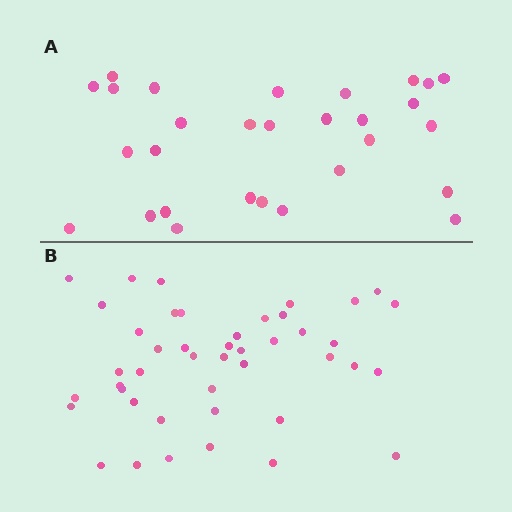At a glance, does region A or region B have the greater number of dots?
Region B (the bottom region) has more dots.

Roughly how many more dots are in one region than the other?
Region B has approximately 15 more dots than region A.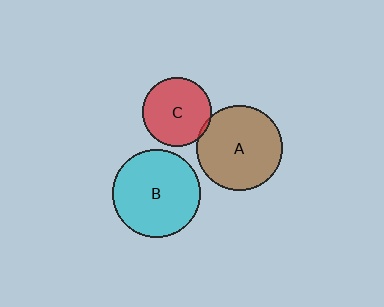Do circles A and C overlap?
Yes.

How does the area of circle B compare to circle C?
Approximately 1.6 times.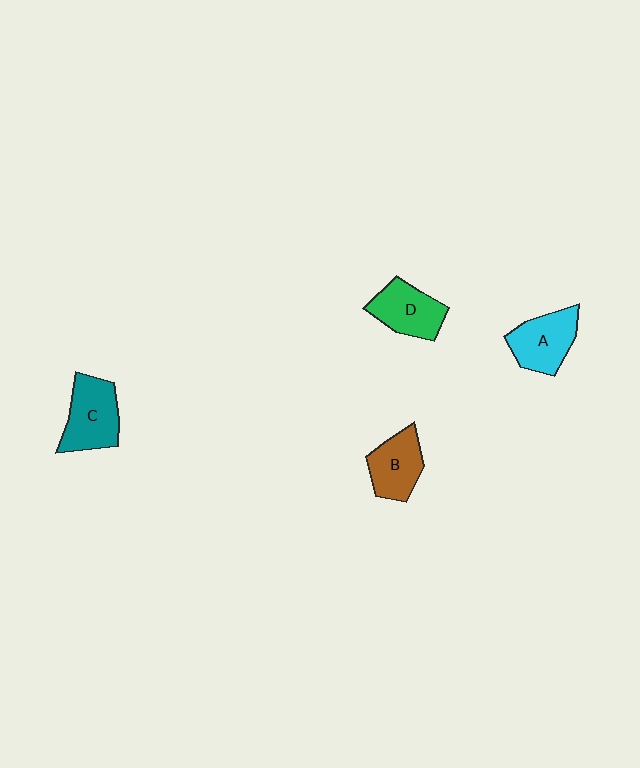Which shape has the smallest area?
Shape B (brown).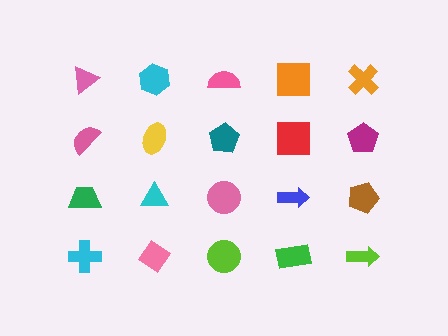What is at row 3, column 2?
A cyan triangle.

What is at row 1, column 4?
An orange square.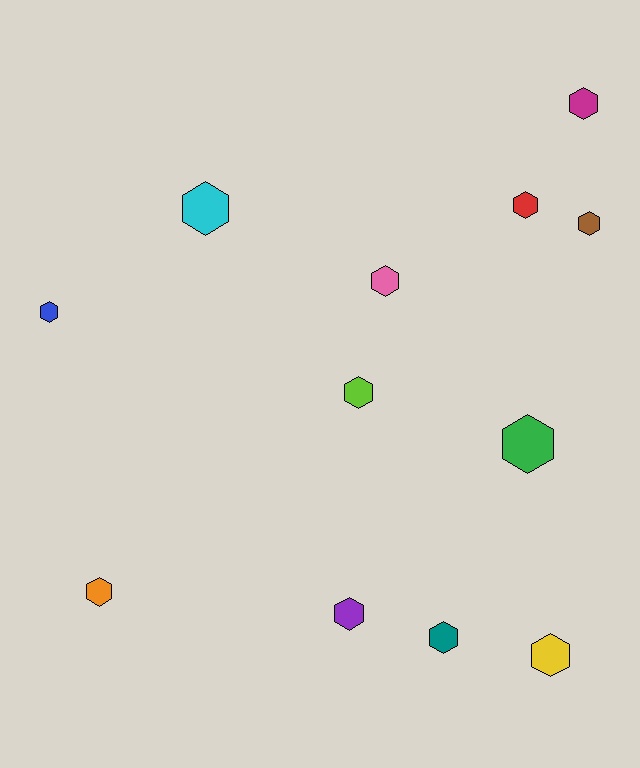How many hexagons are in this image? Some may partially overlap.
There are 12 hexagons.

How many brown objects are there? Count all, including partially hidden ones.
There is 1 brown object.